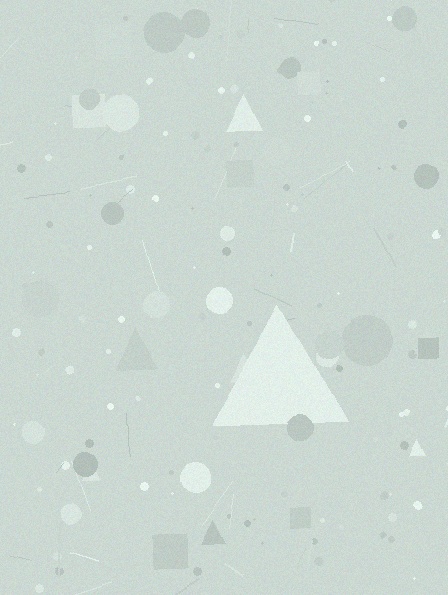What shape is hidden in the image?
A triangle is hidden in the image.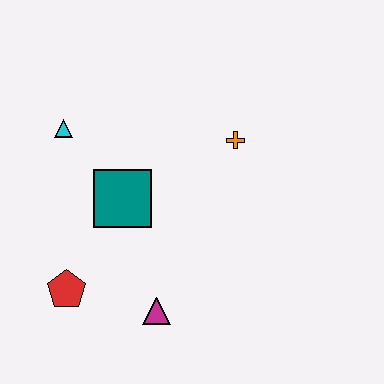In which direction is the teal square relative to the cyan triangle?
The teal square is below the cyan triangle.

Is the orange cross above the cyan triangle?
No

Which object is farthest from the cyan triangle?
The magenta triangle is farthest from the cyan triangle.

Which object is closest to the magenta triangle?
The red pentagon is closest to the magenta triangle.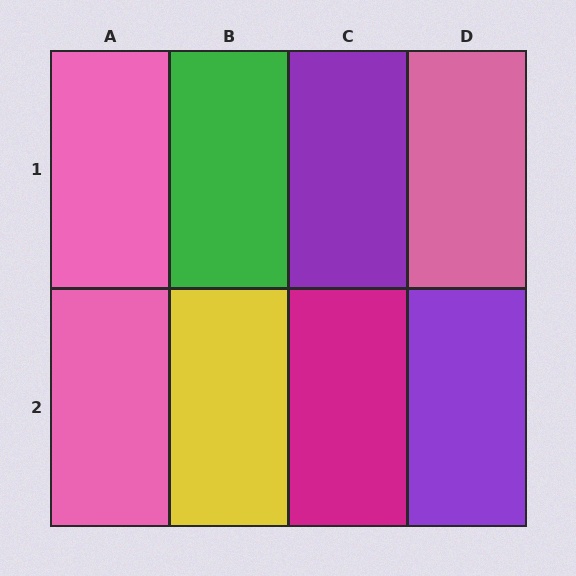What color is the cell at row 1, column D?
Pink.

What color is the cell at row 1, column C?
Purple.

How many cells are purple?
2 cells are purple.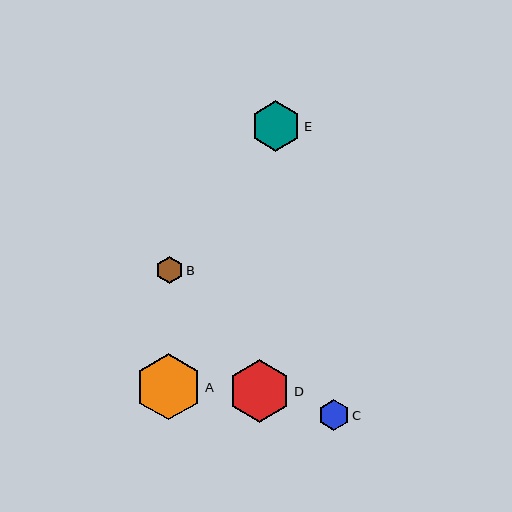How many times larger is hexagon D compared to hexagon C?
Hexagon D is approximately 2.0 times the size of hexagon C.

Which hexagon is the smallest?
Hexagon B is the smallest with a size of approximately 27 pixels.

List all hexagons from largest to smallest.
From largest to smallest: A, D, E, C, B.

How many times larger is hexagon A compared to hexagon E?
Hexagon A is approximately 1.3 times the size of hexagon E.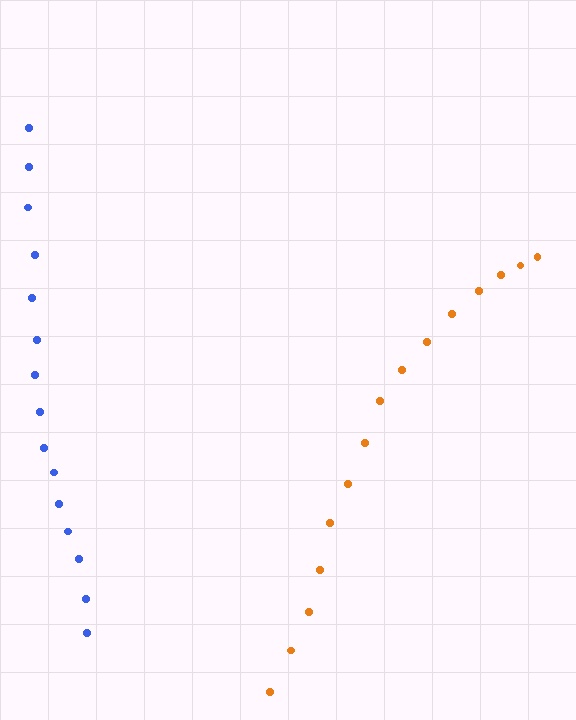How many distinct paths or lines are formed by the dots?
There are 2 distinct paths.